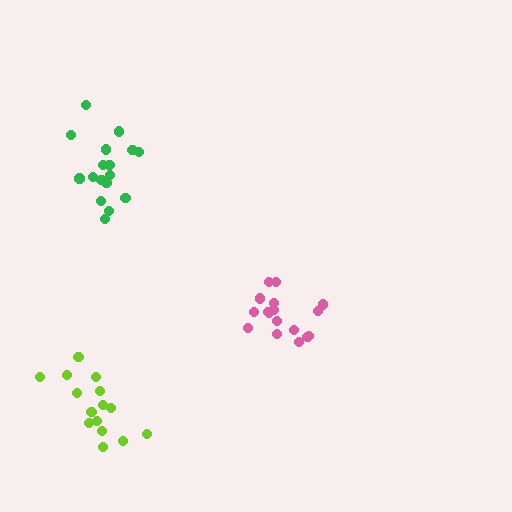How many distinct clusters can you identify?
There are 3 distinct clusters.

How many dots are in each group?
Group 1: 15 dots, Group 2: 18 dots, Group 3: 17 dots (50 total).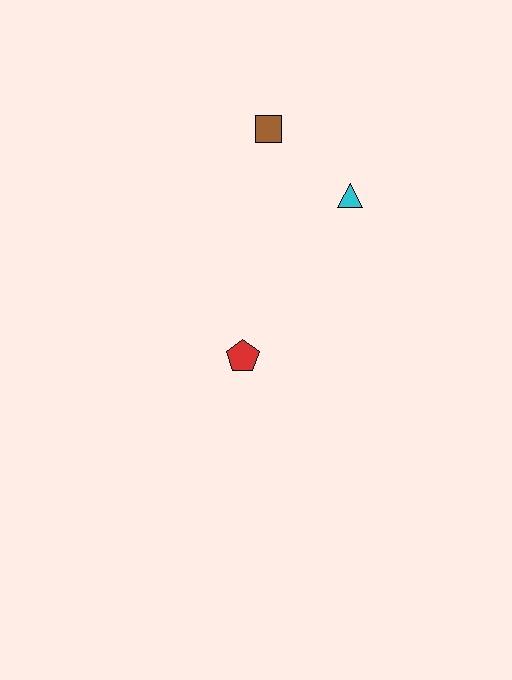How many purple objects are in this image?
There are no purple objects.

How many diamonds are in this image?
There are no diamonds.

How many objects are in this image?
There are 3 objects.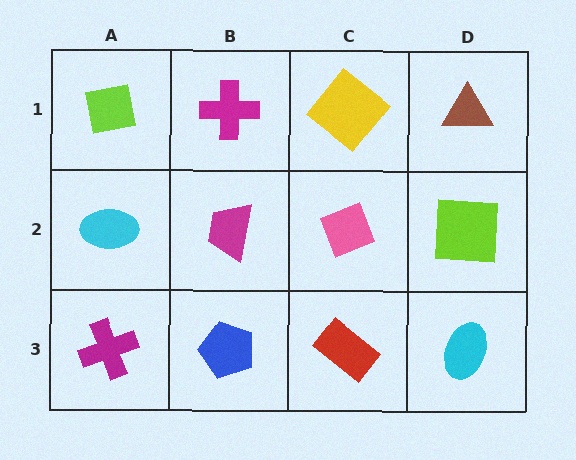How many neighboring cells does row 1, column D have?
2.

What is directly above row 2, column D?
A brown triangle.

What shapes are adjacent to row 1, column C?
A pink diamond (row 2, column C), a magenta cross (row 1, column B), a brown triangle (row 1, column D).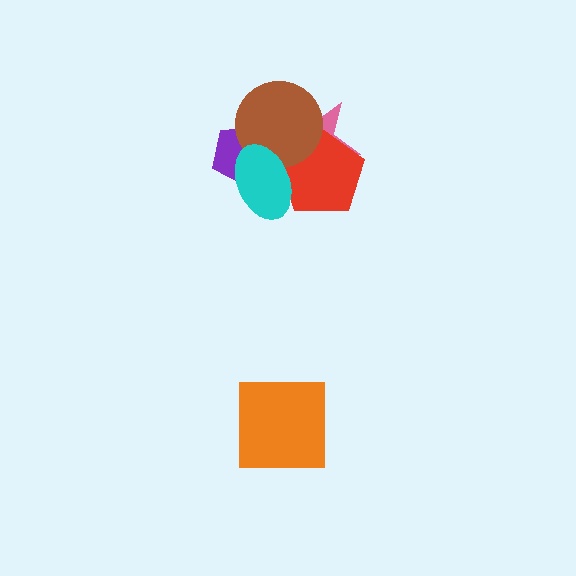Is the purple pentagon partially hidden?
Yes, it is partially covered by another shape.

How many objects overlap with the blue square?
5 objects overlap with the blue square.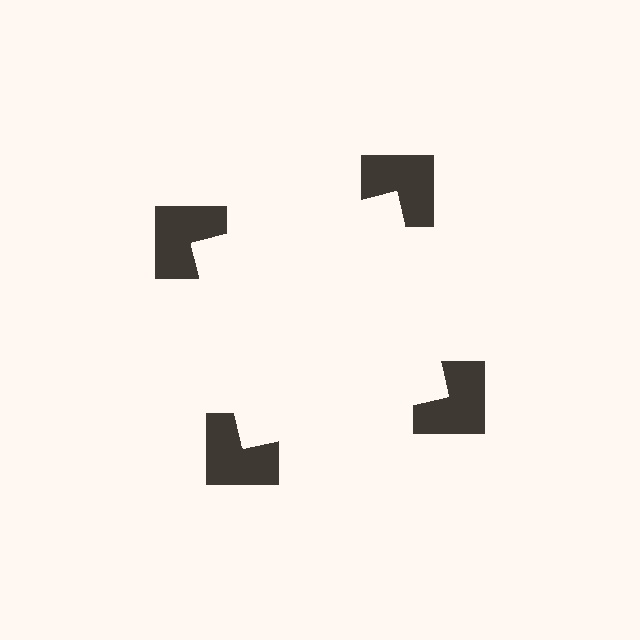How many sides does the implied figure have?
4 sides.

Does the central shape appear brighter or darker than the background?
It typically appears slightly brighter than the background, even though no actual brightness change is drawn.